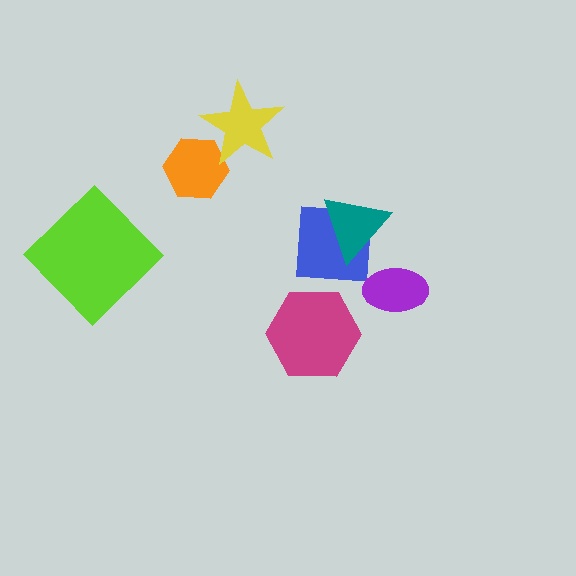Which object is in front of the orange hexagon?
The yellow star is in front of the orange hexagon.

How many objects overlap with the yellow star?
1 object overlaps with the yellow star.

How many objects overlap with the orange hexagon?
1 object overlaps with the orange hexagon.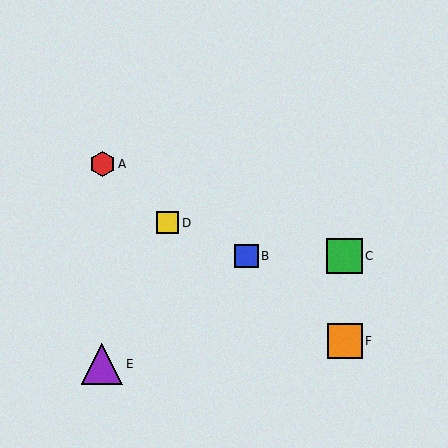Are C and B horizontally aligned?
Yes, both are at y≈256.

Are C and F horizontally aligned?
No, C is at y≈256 and F is at y≈341.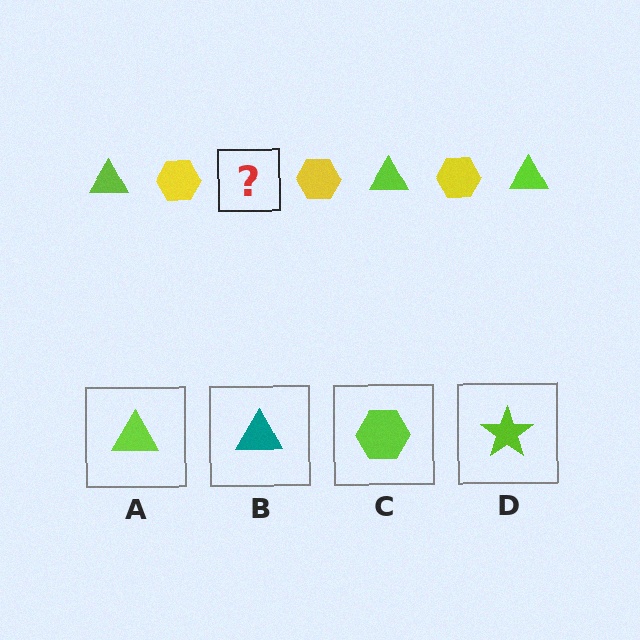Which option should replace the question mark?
Option A.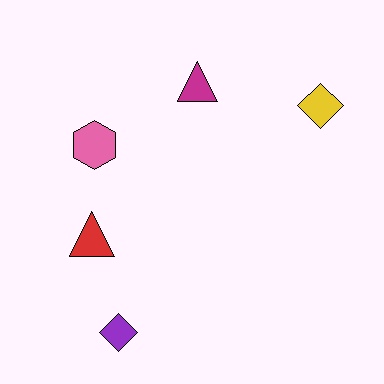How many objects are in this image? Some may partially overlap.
There are 5 objects.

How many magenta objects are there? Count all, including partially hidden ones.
There is 1 magenta object.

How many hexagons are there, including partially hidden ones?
There is 1 hexagon.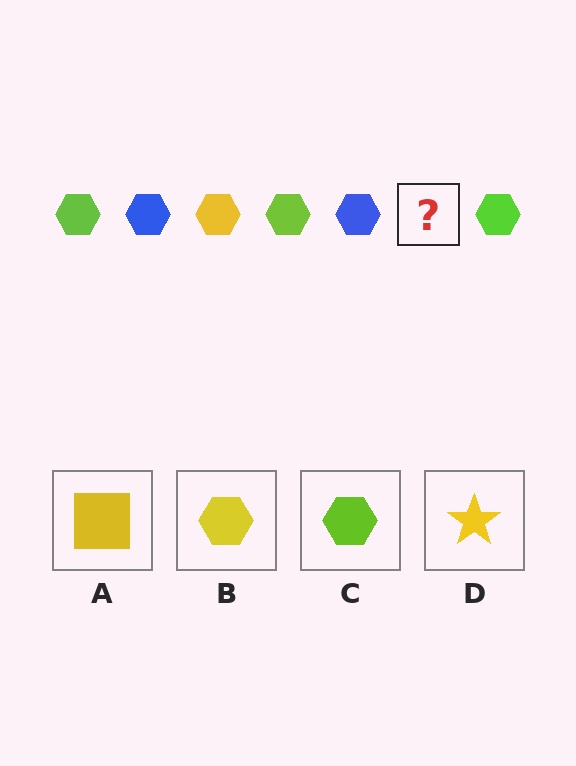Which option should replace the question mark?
Option B.